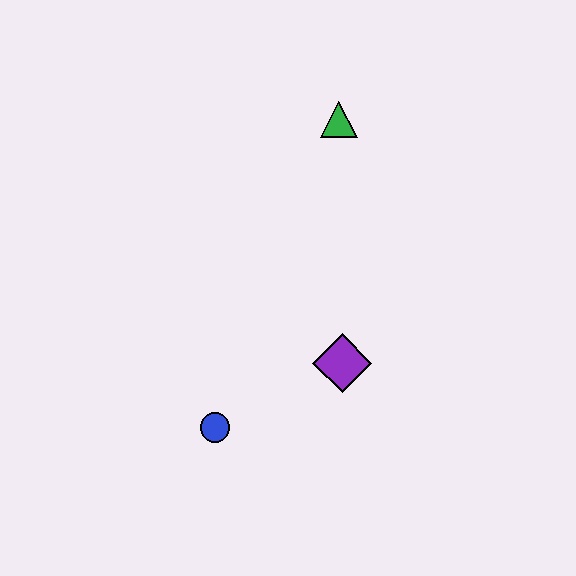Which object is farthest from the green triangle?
The blue circle is farthest from the green triangle.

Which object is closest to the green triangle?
The purple diamond is closest to the green triangle.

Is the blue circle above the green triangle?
No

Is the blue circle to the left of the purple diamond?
Yes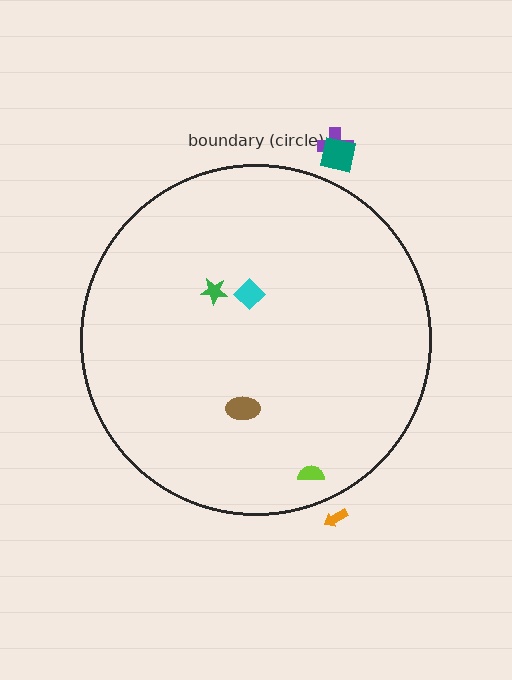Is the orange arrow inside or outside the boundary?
Outside.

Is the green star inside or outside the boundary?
Inside.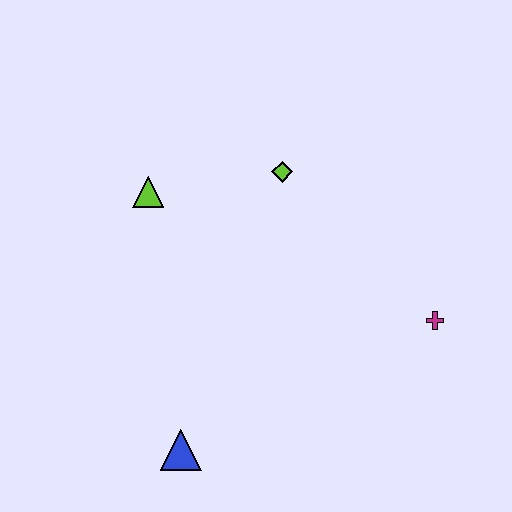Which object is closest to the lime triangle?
The lime diamond is closest to the lime triangle.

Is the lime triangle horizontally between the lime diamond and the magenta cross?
No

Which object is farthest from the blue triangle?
The lime diamond is farthest from the blue triangle.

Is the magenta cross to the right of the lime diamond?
Yes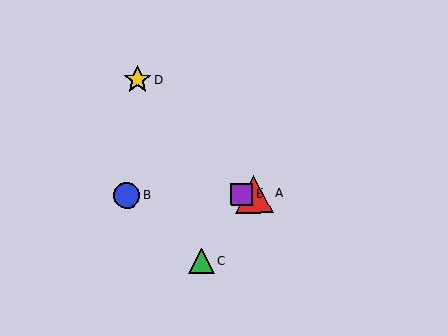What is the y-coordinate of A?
Object A is at y≈194.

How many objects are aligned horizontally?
3 objects (A, B, E) are aligned horizontally.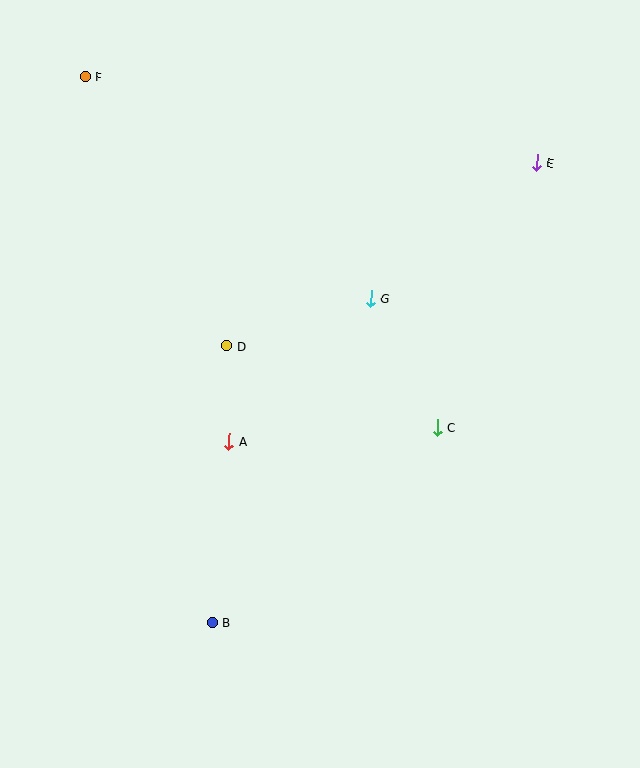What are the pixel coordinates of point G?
Point G is at (371, 299).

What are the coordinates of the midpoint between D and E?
The midpoint between D and E is at (382, 254).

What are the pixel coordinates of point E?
Point E is at (536, 163).